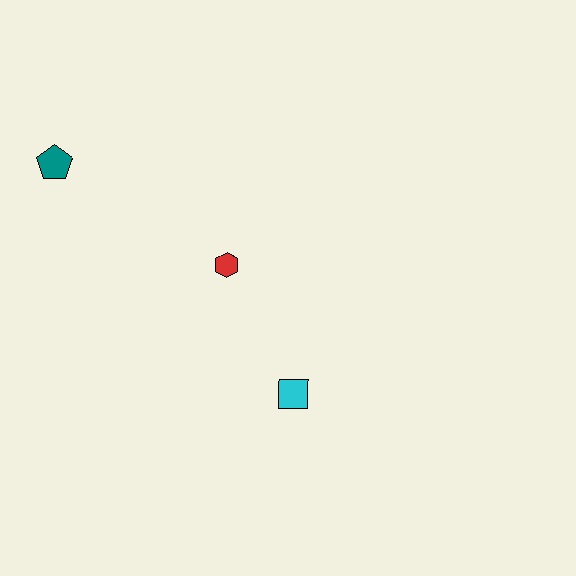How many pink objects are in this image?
There are no pink objects.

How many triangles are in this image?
There are no triangles.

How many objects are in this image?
There are 3 objects.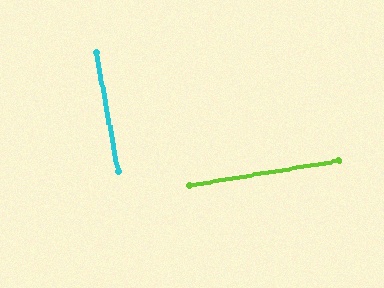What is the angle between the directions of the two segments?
Approximately 89 degrees.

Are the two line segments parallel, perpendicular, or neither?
Perpendicular — they meet at approximately 89°.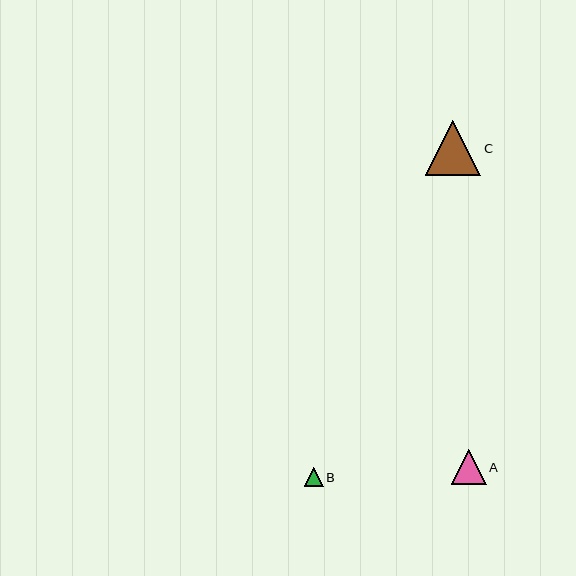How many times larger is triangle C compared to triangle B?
Triangle C is approximately 2.9 times the size of triangle B.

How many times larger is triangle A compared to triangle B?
Triangle A is approximately 1.9 times the size of triangle B.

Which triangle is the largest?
Triangle C is the largest with a size of approximately 55 pixels.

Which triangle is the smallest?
Triangle B is the smallest with a size of approximately 19 pixels.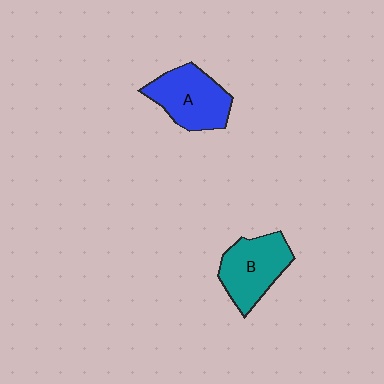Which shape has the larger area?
Shape A (blue).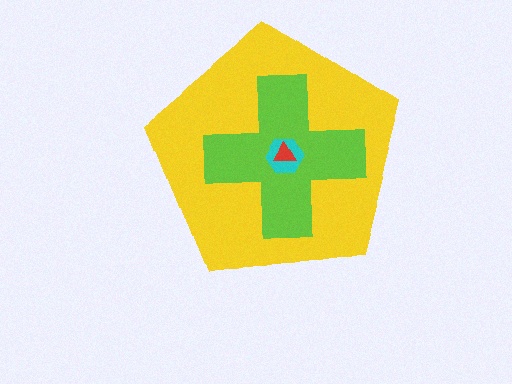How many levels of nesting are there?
4.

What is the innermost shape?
The red triangle.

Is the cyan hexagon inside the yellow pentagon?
Yes.